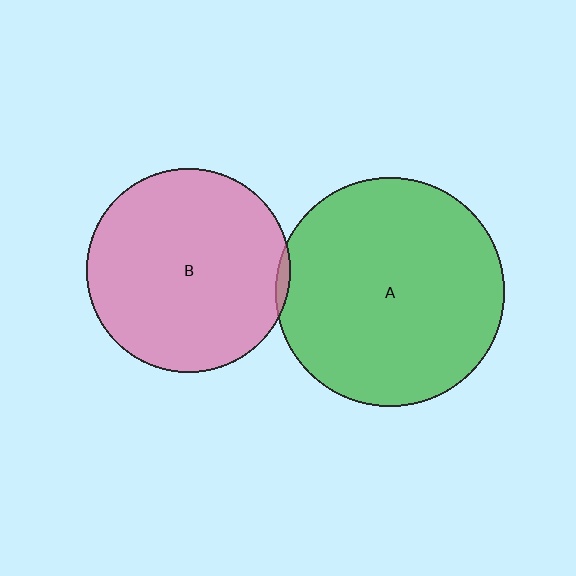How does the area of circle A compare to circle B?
Approximately 1.3 times.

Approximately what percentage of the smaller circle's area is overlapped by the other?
Approximately 5%.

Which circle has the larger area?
Circle A (green).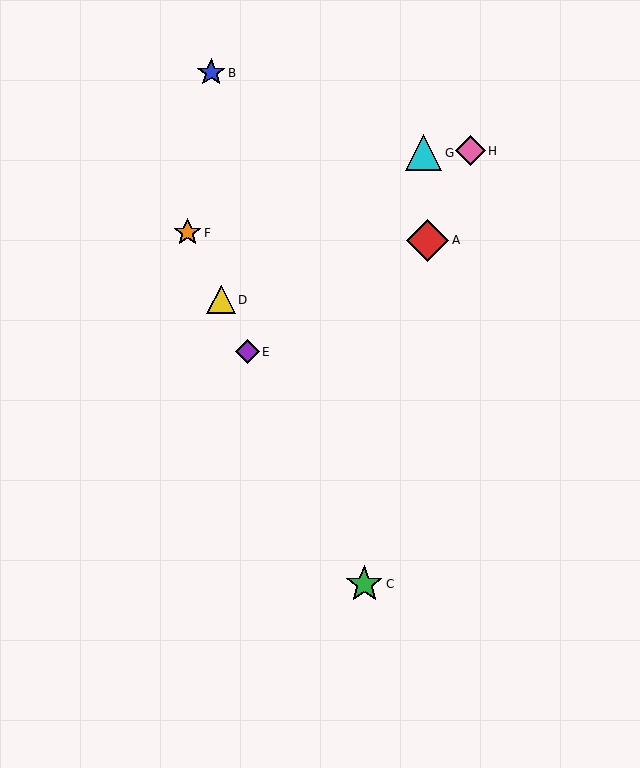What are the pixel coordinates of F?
Object F is at (187, 233).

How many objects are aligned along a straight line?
4 objects (C, D, E, F) are aligned along a straight line.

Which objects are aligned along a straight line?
Objects C, D, E, F are aligned along a straight line.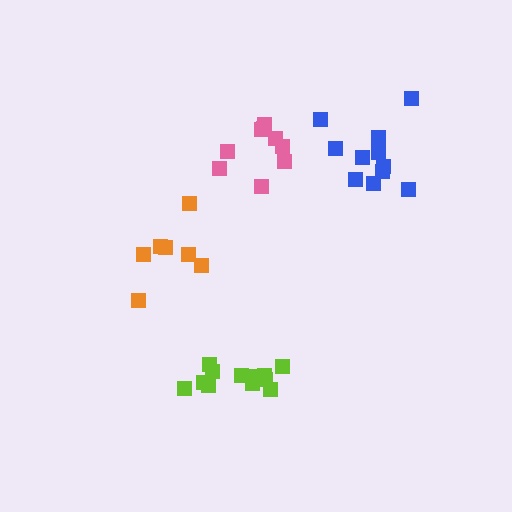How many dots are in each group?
Group 1: 11 dots, Group 2: 13 dots, Group 3: 7 dots, Group 4: 9 dots (40 total).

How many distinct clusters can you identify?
There are 4 distinct clusters.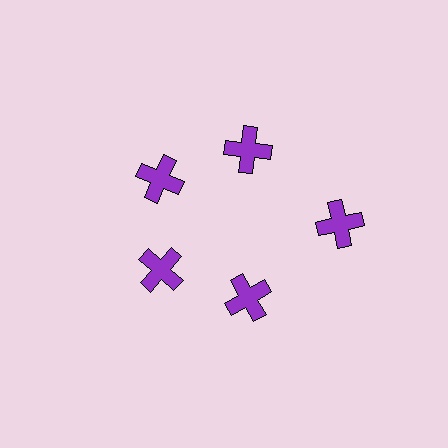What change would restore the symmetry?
The symmetry would be restored by moving it inward, back onto the ring so that all 5 crosses sit at equal angles and equal distance from the center.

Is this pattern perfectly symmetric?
No. The 5 purple crosses are arranged in a ring, but one element near the 3 o'clock position is pushed outward from the center, breaking the 5-fold rotational symmetry.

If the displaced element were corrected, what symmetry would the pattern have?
It would have 5-fold rotational symmetry — the pattern would map onto itself every 72 degrees.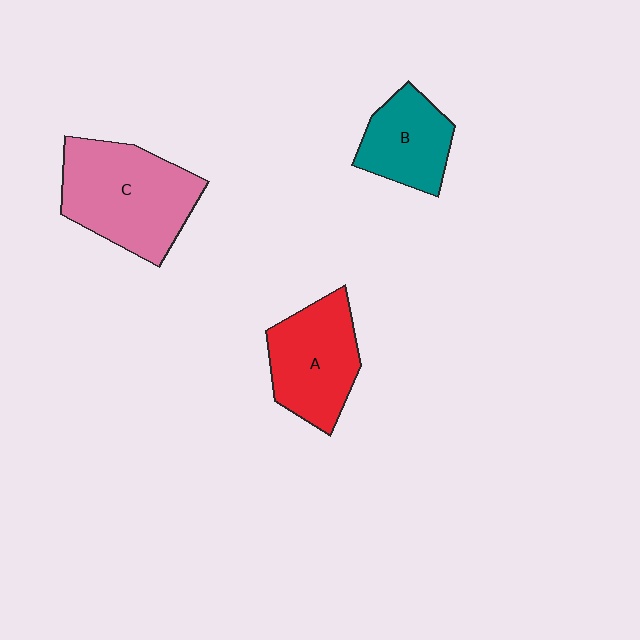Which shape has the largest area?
Shape C (pink).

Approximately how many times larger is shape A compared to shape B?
Approximately 1.3 times.